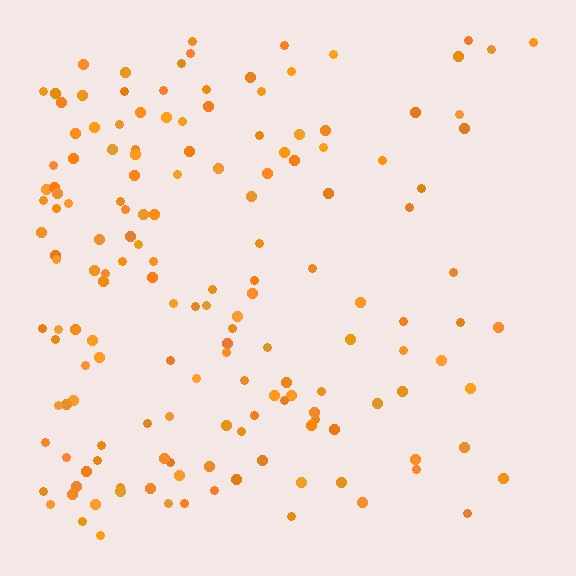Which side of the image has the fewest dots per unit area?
The right.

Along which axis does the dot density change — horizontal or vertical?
Horizontal.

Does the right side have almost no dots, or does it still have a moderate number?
Still a moderate number, just noticeably fewer than the left.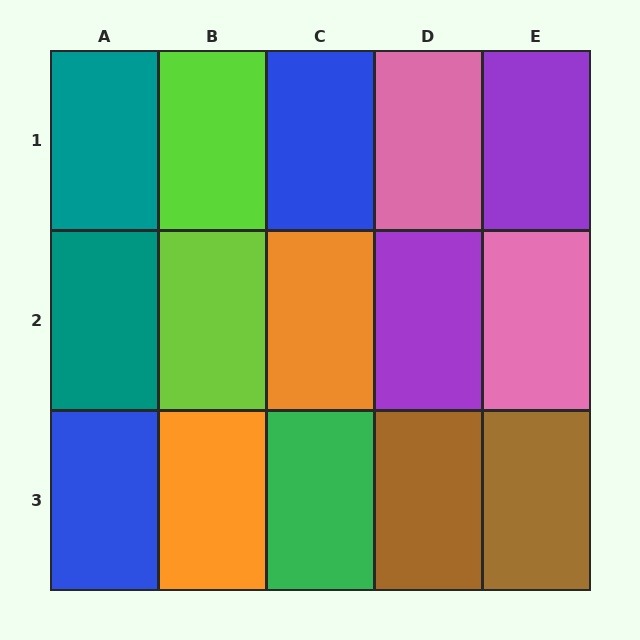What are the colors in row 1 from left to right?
Teal, lime, blue, pink, purple.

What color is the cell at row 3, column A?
Blue.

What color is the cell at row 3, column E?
Brown.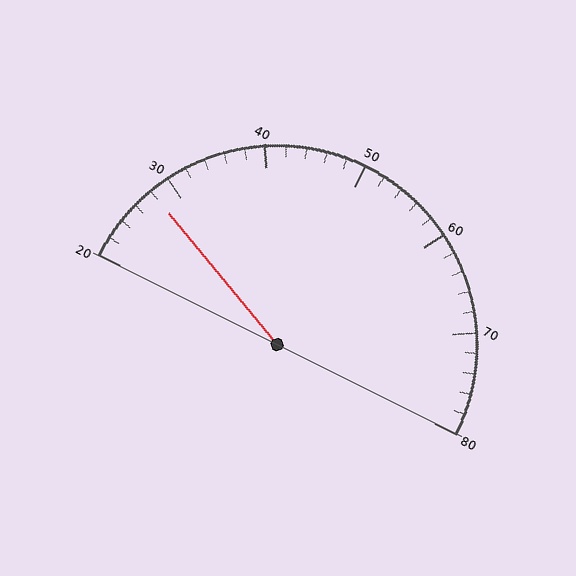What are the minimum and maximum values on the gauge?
The gauge ranges from 20 to 80.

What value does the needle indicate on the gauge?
The needle indicates approximately 28.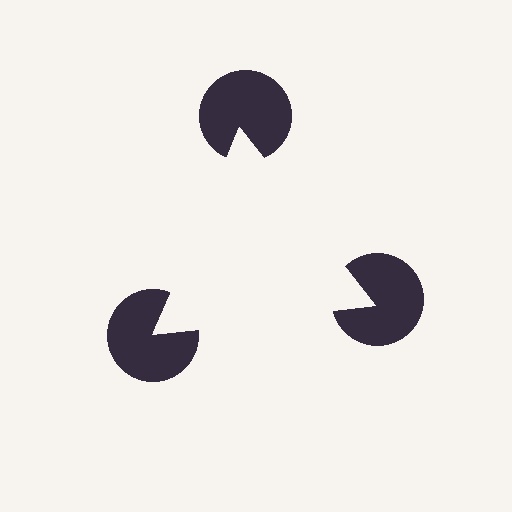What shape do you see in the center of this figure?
An illusory triangle — its edges are inferred from the aligned wedge cuts in the pac-man discs, not physically drawn.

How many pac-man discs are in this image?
There are 3 — one at each vertex of the illusory triangle.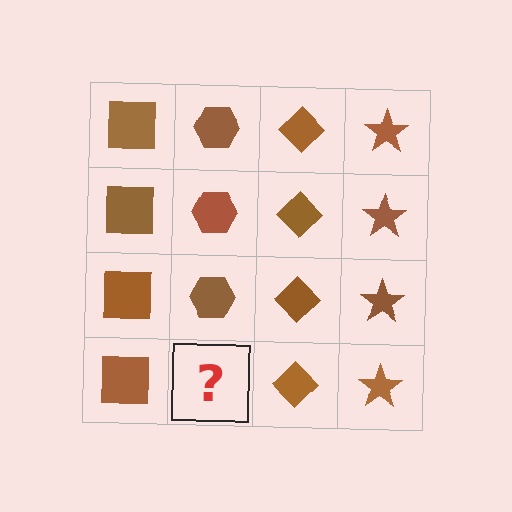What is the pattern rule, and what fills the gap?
The rule is that each column has a consistent shape. The gap should be filled with a brown hexagon.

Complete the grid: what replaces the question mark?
The question mark should be replaced with a brown hexagon.